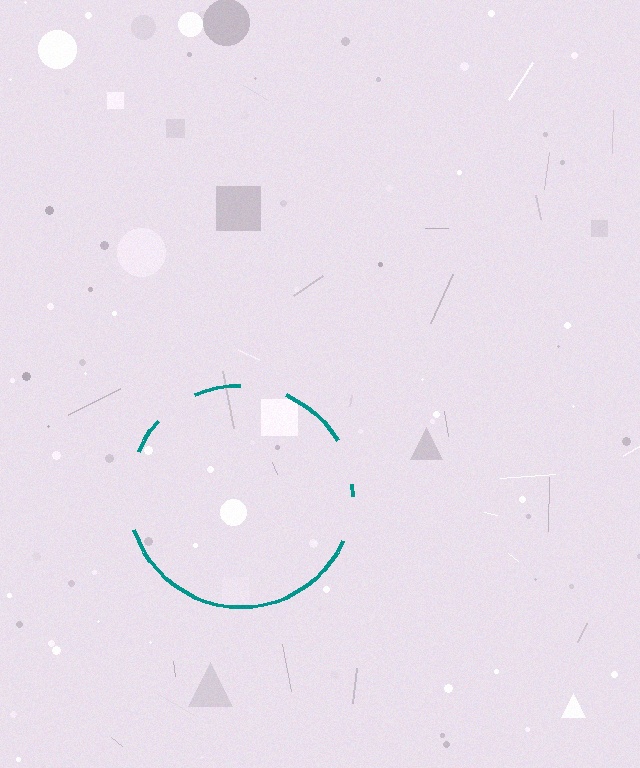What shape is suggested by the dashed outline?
The dashed outline suggests a circle.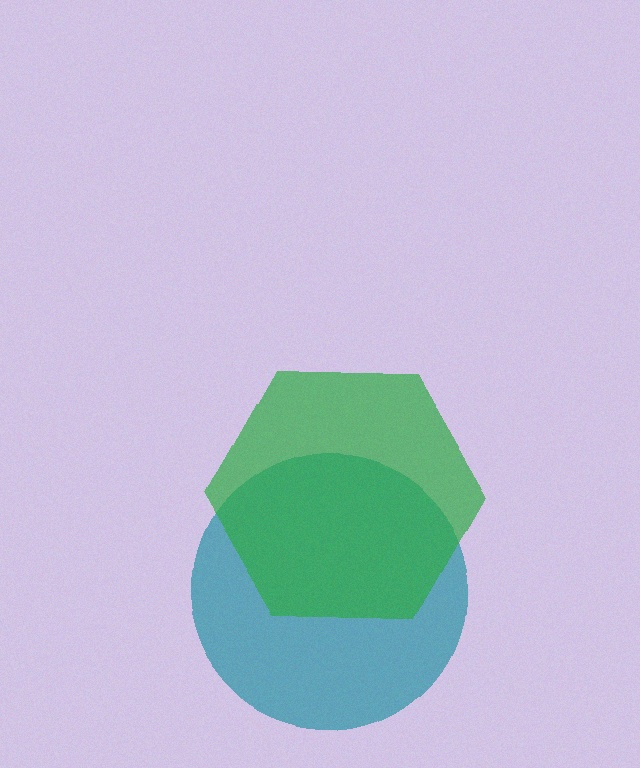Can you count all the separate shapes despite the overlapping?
Yes, there are 2 separate shapes.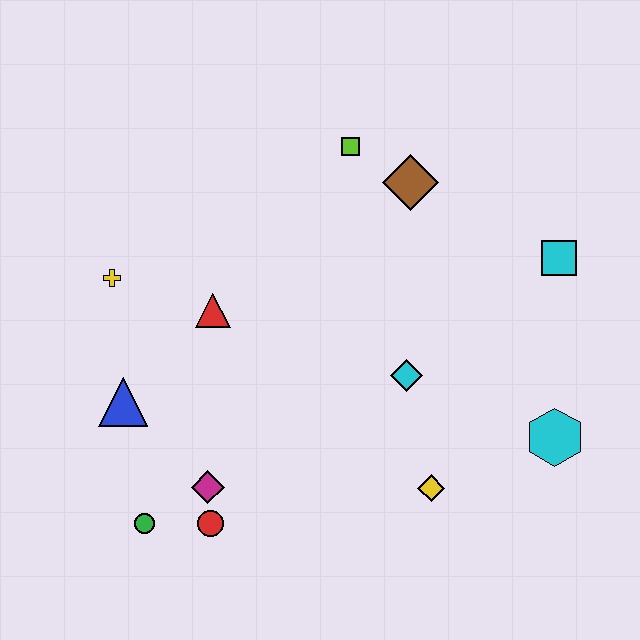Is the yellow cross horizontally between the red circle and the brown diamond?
No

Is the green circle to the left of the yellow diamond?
Yes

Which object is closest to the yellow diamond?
The cyan diamond is closest to the yellow diamond.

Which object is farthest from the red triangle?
The cyan hexagon is farthest from the red triangle.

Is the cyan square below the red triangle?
No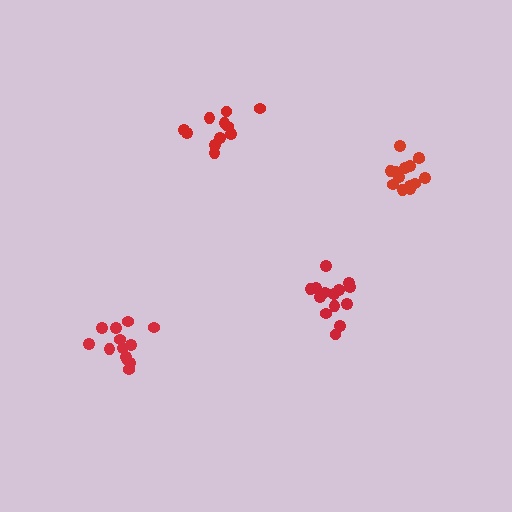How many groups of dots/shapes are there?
There are 4 groups.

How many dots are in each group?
Group 1: 14 dots, Group 2: 13 dots, Group 3: 11 dots, Group 4: 14 dots (52 total).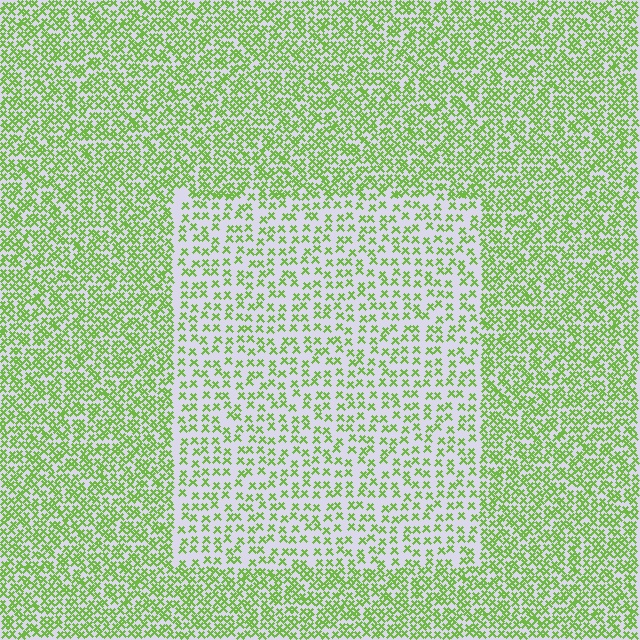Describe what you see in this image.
The image contains small lime elements arranged at two different densities. A rectangle-shaped region is visible where the elements are less densely packed than the surrounding area.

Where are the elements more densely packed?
The elements are more densely packed outside the rectangle boundary.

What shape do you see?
I see a rectangle.